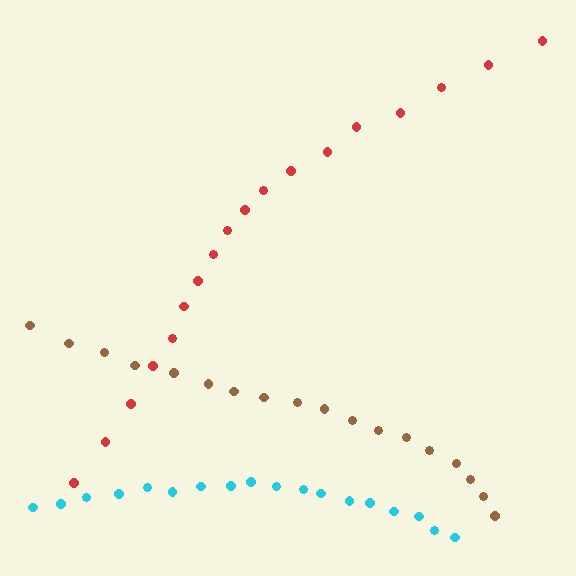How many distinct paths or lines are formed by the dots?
There are 3 distinct paths.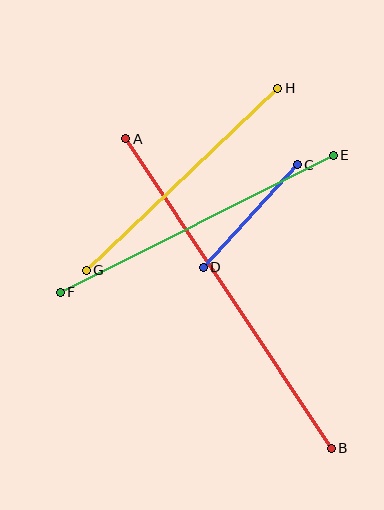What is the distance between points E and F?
The distance is approximately 306 pixels.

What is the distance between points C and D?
The distance is approximately 139 pixels.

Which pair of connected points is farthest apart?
Points A and B are farthest apart.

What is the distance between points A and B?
The distance is approximately 372 pixels.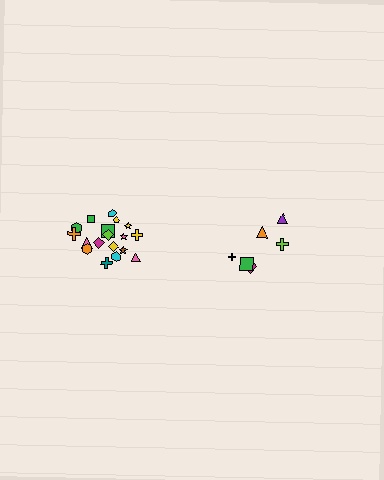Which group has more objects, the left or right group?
The left group.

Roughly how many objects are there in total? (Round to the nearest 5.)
Roughly 25 objects in total.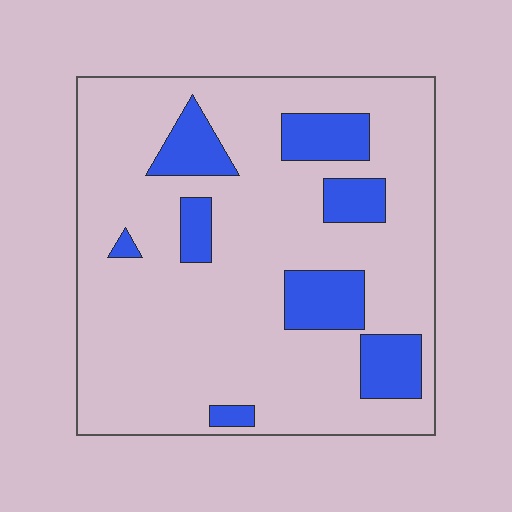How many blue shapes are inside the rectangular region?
8.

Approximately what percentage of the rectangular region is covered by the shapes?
Approximately 20%.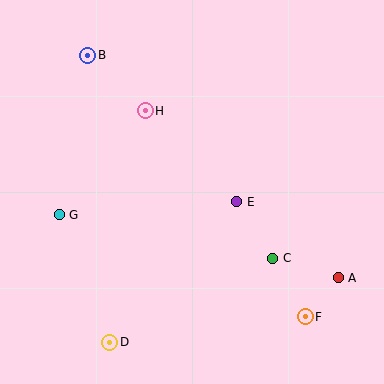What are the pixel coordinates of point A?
Point A is at (338, 278).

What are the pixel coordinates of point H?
Point H is at (145, 111).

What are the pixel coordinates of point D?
Point D is at (110, 342).